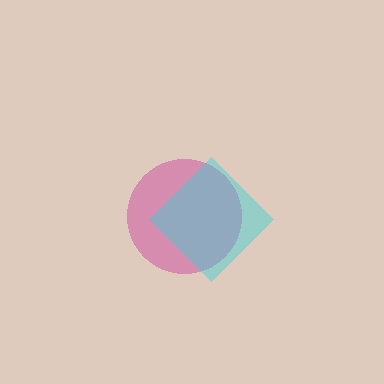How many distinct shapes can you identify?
There are 2 distinct shapes: a magenta circle, a cyan diamond.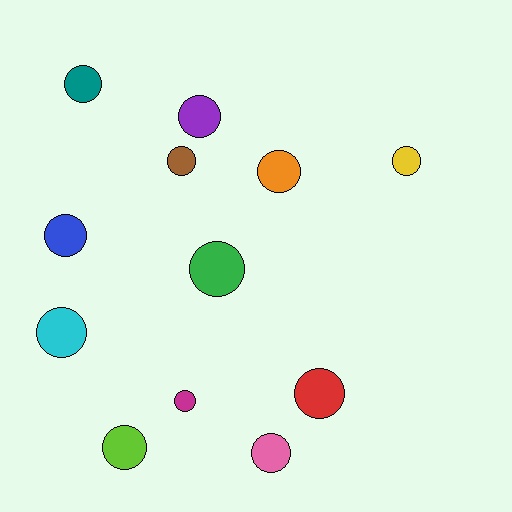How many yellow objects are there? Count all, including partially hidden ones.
There is 1 yellow object.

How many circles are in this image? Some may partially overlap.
There are 12 circles.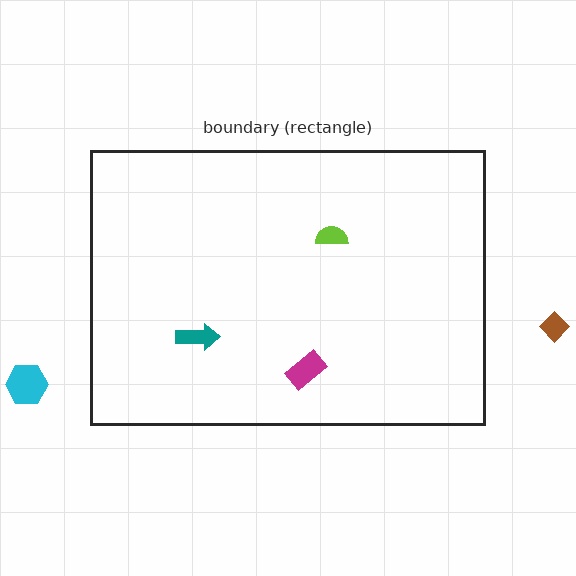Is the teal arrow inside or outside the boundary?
Inside.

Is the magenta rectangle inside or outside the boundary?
Inside.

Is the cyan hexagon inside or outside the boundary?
Outside.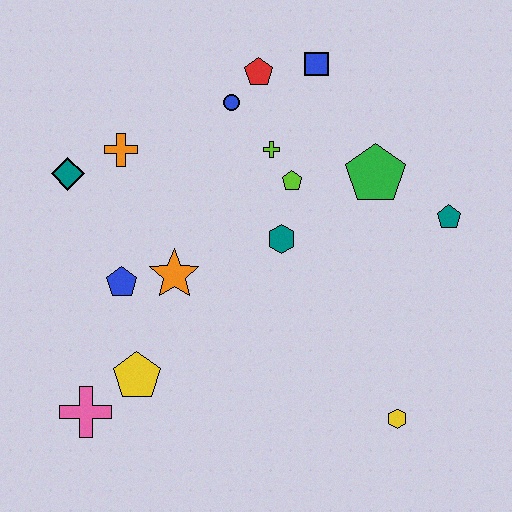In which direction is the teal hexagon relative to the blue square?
The teal hexagon is below the blue square.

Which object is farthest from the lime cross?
The pink cross is farthest from the lime cross.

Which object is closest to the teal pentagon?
The green pentagon is closest to the teal pentagon.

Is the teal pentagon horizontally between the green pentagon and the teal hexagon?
No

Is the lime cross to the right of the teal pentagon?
No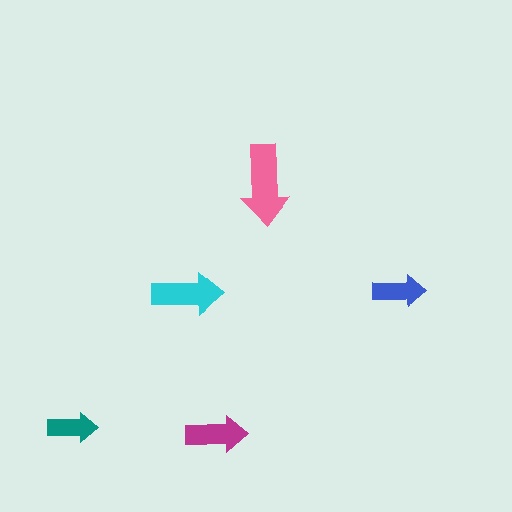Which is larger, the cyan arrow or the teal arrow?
The cyan one.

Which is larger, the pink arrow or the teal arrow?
The pink one.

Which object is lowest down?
The magenta arrow is bottommost.